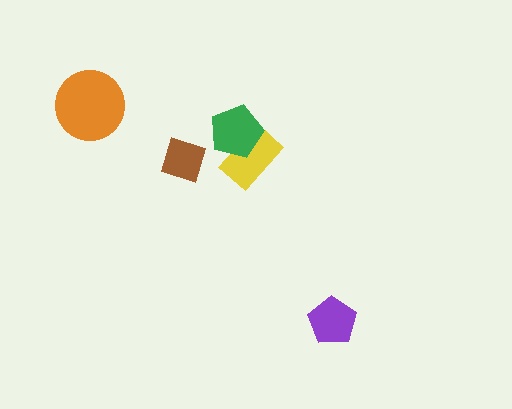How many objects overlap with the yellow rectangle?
1 object overlaps with the yellow rectangle.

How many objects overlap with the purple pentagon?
0 objects overlap with the purple pentagon.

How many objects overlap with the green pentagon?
1 object overlaps with the green pentagon.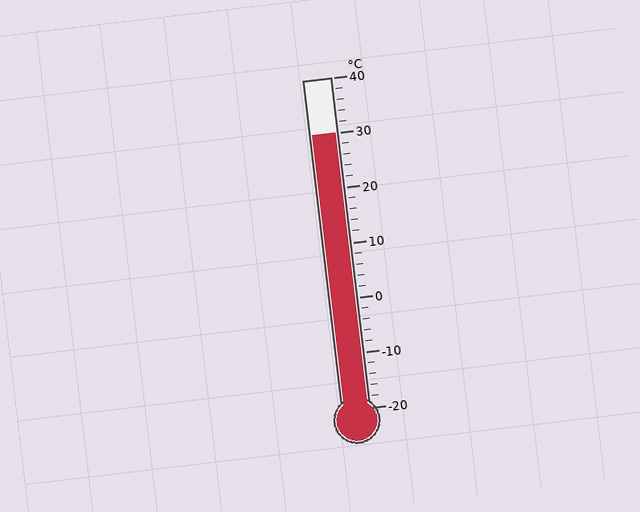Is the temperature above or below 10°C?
The temperature is above 10°C.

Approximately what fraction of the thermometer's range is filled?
The thermometer is filled to approximately 85% of its range.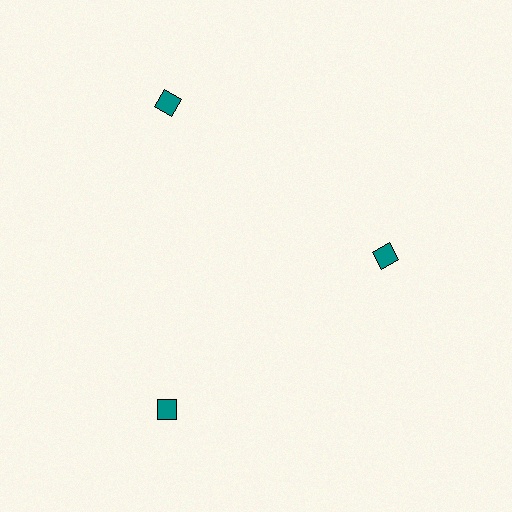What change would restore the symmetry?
The symmetry would be restored by moving it outward, back onto the ring so that all 3 diamonds sit at equal angles and equal distance from the center.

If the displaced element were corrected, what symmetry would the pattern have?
It would have 3-fold rotational symmetry — the pattern would map onto itself every 120 degrees.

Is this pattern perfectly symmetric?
No. The 3 teal diamonds are arranged in a ring, but one element near the 3 o'clock position is pulled inward toward the center, breaking the 3-fold rotational symmetry.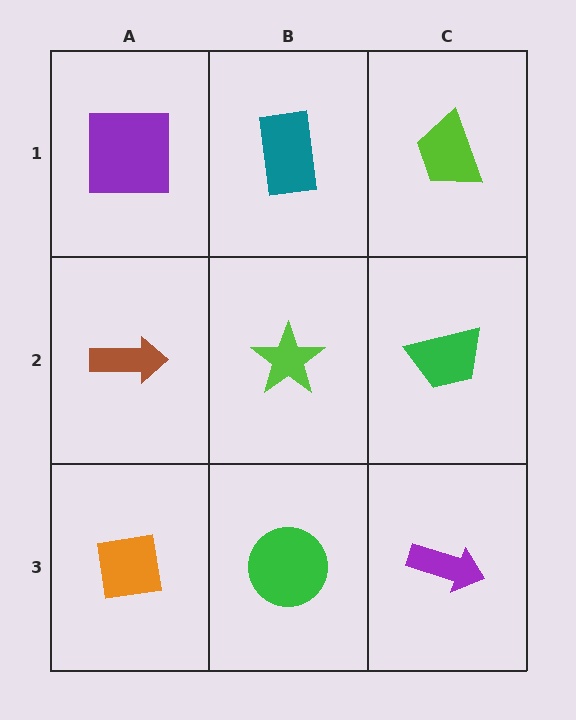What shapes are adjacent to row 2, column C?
A lime trapezoid (row 1, column C), a purple arrow (row 3, column C), a lime star (row 2, column B).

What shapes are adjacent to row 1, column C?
A green trapezoid (row 2, column C), a teal rectangle (row 1, column B).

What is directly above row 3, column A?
A brown arrow.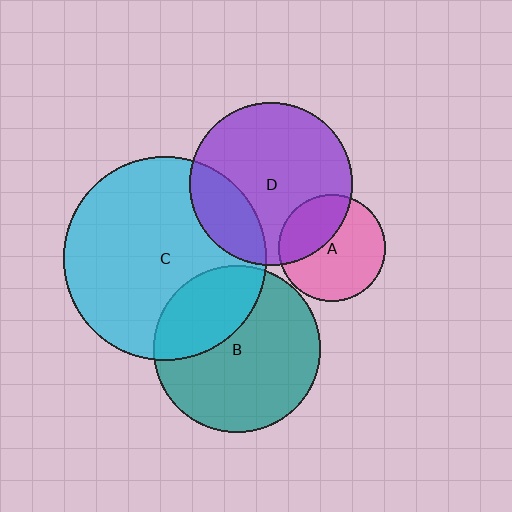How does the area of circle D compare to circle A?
Approximately 2.3 times.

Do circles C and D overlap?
Yes.